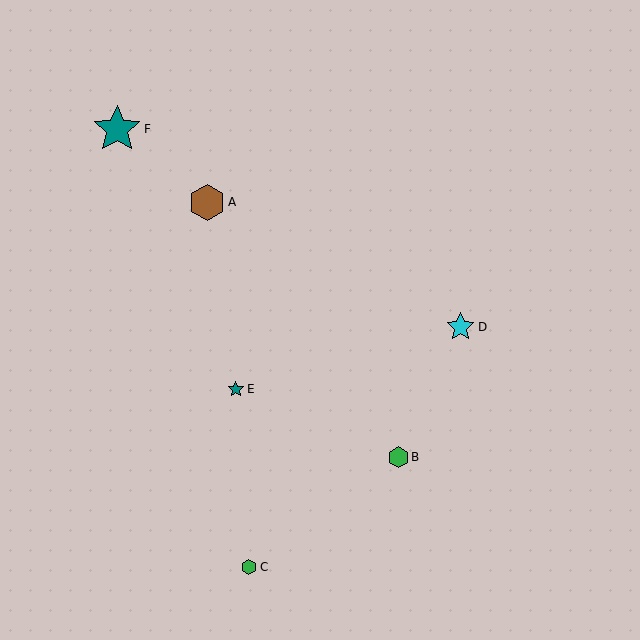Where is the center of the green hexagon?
The center of the green hexagon is at (398, 457).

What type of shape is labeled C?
Shape C is a green hexagon.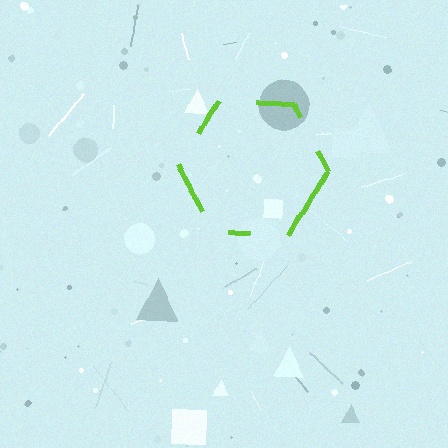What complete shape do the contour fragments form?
The contour fragments form a hexagon.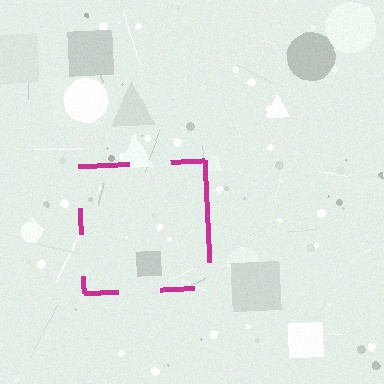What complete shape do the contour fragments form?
The contour fragments form a square.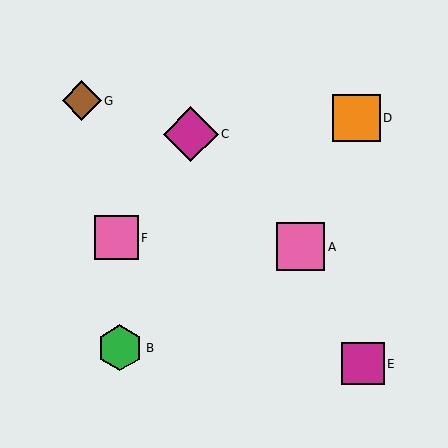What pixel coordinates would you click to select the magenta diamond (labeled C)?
Click at (191, 134) to select the magenta diamond C.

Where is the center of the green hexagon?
The center of the green hexagon is at (120, 348).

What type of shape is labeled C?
Shape C is a magenta diamond.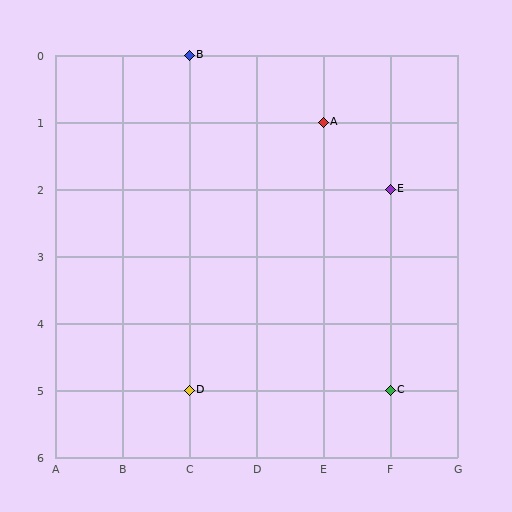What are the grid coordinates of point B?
Point B is at grid coordinates (C, 0).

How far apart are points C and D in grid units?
Points C and D are 3 columns apart.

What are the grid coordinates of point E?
Point E is at grid coordinates (F, 2).